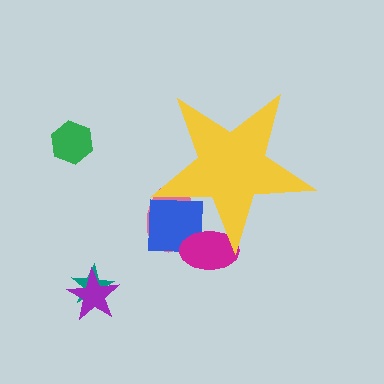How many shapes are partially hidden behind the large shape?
3 shapes are partially hidden.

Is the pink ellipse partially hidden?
Yes, the pink ellipse is partially hidden behind the yellow star.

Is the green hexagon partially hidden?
No, the green hexagon is fully visible.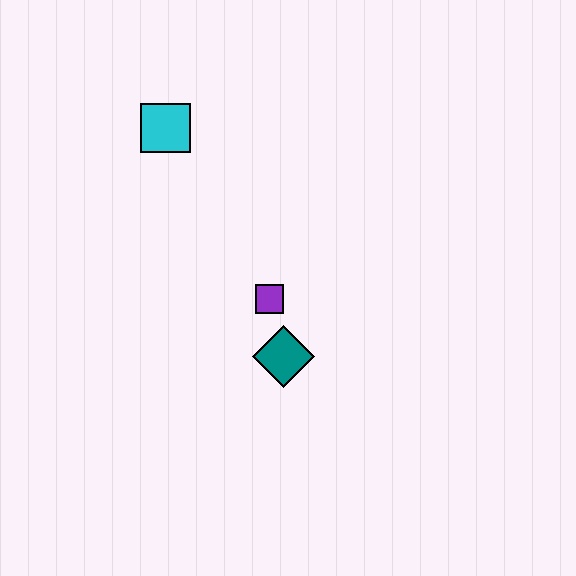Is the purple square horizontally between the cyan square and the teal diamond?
Yes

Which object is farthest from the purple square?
The cyan square is farthest from the purple square.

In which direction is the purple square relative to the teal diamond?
The purple square is above the teal diamond.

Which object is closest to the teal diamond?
The purple square is closest to the teal diamond.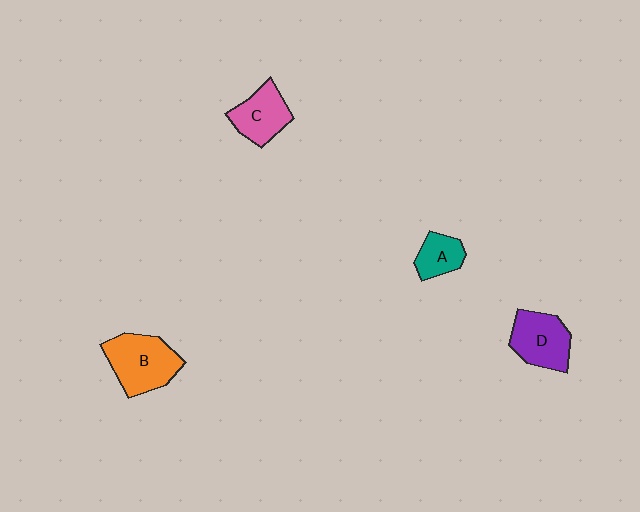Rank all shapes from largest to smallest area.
From largest to smallest: B (orange), D (purple), C (pink), A (teal).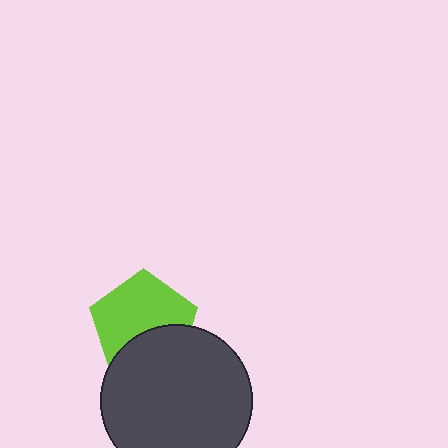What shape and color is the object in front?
The object in front is a dark gray circle.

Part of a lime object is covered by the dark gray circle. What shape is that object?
It is a pentagon.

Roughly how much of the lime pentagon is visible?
About half of it is visible (roughly 64%).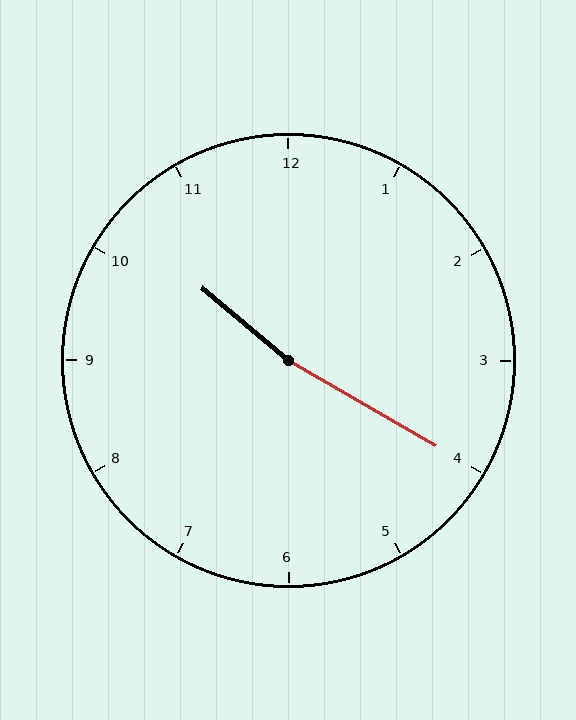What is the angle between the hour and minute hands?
Approximately 170 degrees.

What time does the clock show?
10:20.